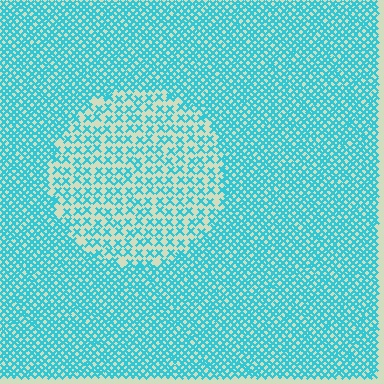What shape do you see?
I see a circle.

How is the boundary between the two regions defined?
The boundary is defined by a change in element density (approximately 2.2x ratio). All elements are the same color, size, and shape.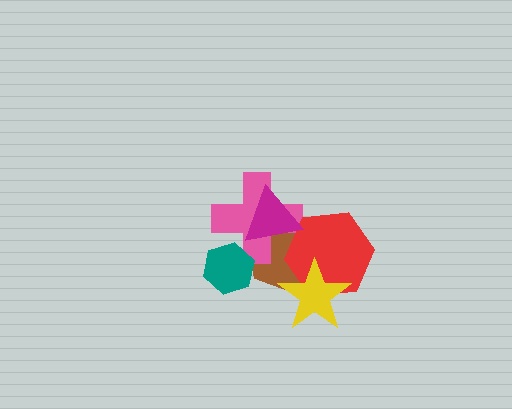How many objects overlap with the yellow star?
2 objects overlap with the yellow star.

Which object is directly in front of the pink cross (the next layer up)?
The red hexagon is directly in front of the pink cross.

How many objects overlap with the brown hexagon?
5 objects overlap with the brown hexagon.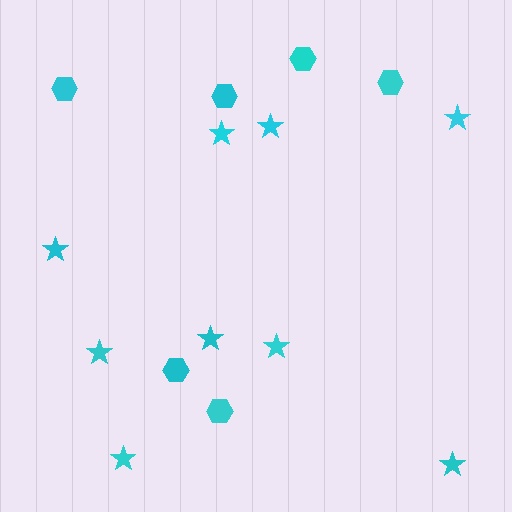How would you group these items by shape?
There are 2 groups: one group of stars (9) and one group of hexagons (6).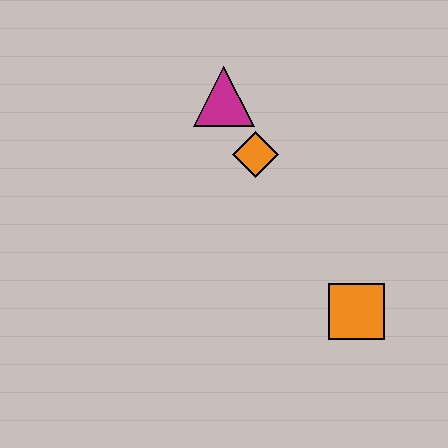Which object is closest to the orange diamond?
The magenta triangle is closest to the orange diamond.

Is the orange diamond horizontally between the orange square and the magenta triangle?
Yes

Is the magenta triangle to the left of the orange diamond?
Yes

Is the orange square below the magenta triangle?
Yes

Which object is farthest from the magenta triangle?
The orange square is farthest from the magenta triangle.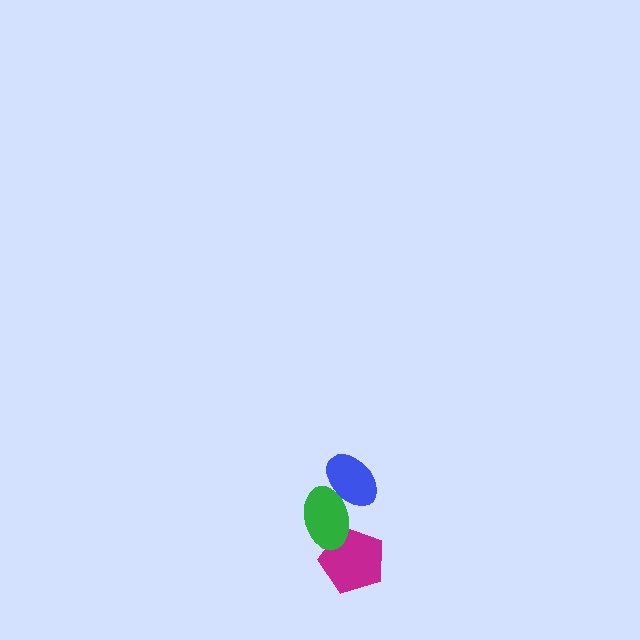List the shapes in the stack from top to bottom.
From top to bottom: the blue ellipse, the green ellipse, the magenta pentagon.